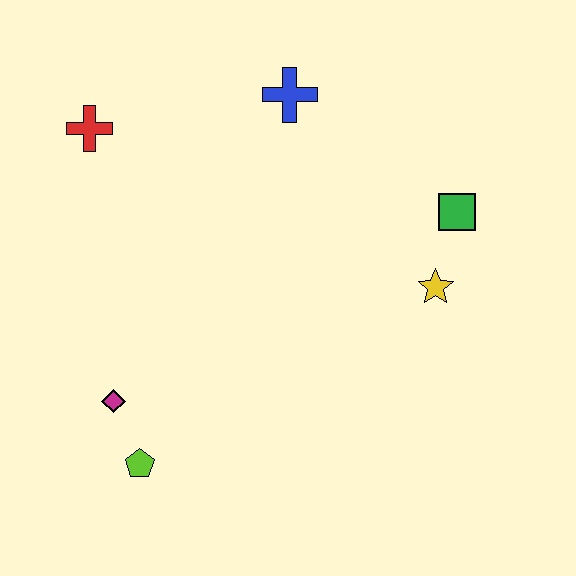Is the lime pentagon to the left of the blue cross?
Yes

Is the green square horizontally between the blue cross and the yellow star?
No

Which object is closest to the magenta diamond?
The lime pentagon is closest to the magenta diamond.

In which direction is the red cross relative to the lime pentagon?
The red cross is above the lime pentagon.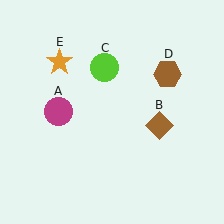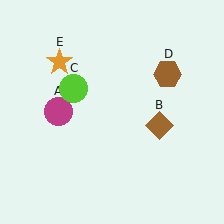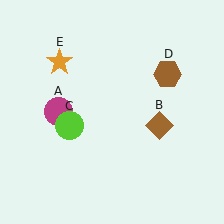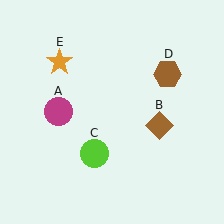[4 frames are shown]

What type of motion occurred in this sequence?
The lime circle (object C) rotated counterclockwise around the center of the scene.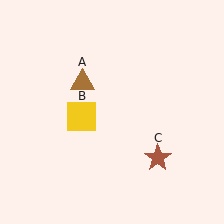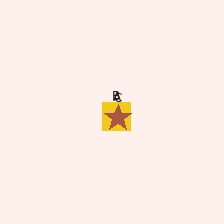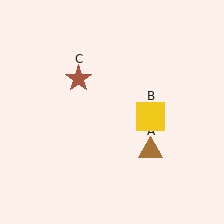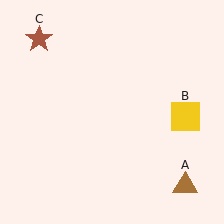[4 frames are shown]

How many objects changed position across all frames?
3 objects changed position: brown triangle (object A), yellow square (object B), brown star (object C).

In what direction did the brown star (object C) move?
The brown star (object C) moved up and to the left.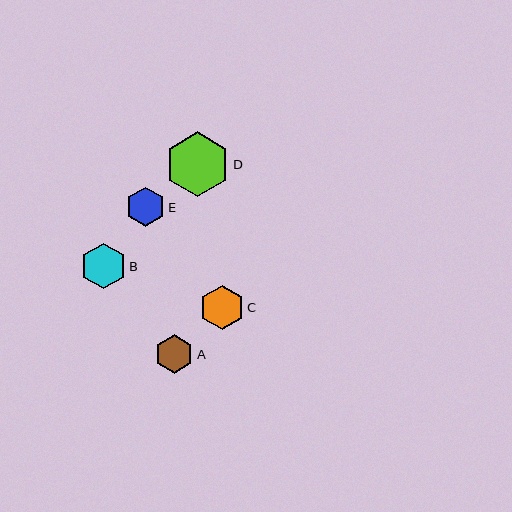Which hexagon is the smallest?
Hexagon A is the smallest with a size of approximately 39 pixels.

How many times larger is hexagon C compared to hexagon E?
Hexagon C is approximately 1.1 times the size of hexagon E.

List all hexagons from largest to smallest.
From largest to smallest: D, B, C, E, A.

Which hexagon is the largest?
Hexagon D is the largest with a size of approximately 65 pixels.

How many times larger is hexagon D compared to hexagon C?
Hexagon D is approximately 1.5 times the size of hexagon C.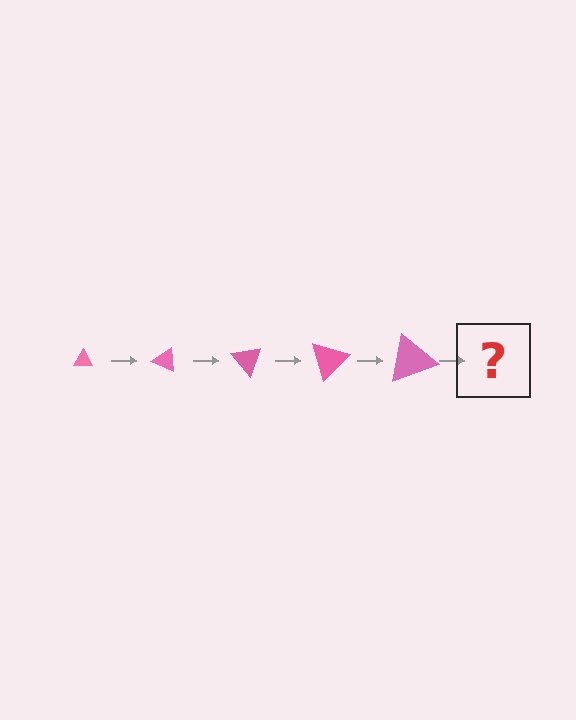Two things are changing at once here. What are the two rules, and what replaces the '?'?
The two rules are that the triangle grows larger each step and it rotates 25 degrees each step. The '?' should be a triangle, larger than the previous one and rotated 125 degrees from the start.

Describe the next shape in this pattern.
It should be a triangle, larger than the previous one and rotated 125 degrees from the start.